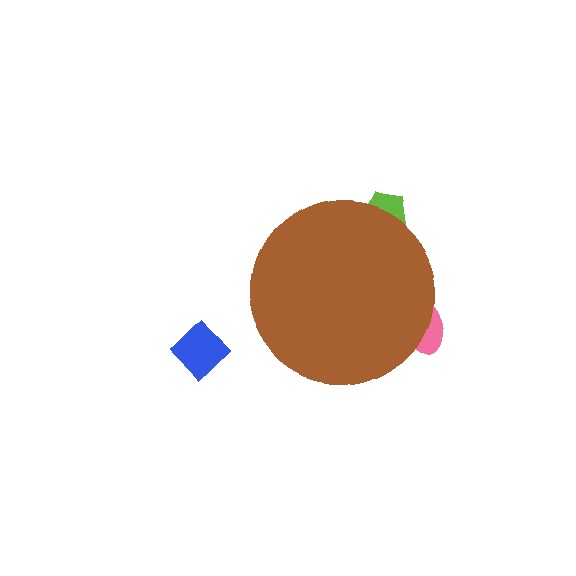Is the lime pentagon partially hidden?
Yes, the lime pentagon is partially hidden behind the brown circle.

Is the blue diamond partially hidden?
No, the blue diamond is fully visible.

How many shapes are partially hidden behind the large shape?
2 shapes are partially hidden.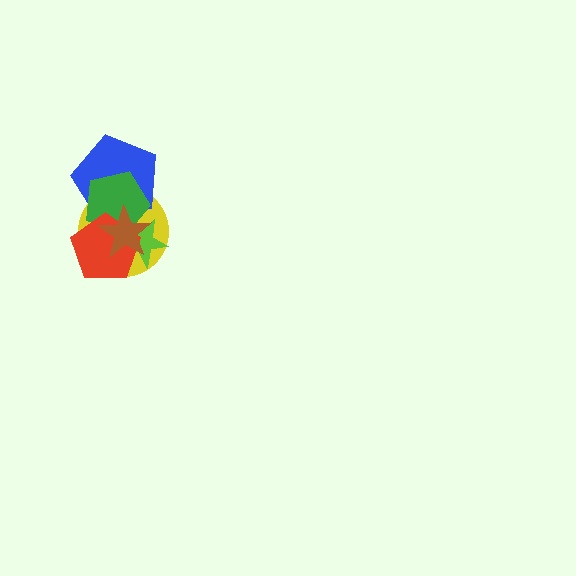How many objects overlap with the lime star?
4 objects overlap with the lime star.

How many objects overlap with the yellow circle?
5 objects overlap with the yellow circle.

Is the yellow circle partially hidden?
Yes, it is partially covered by another shape.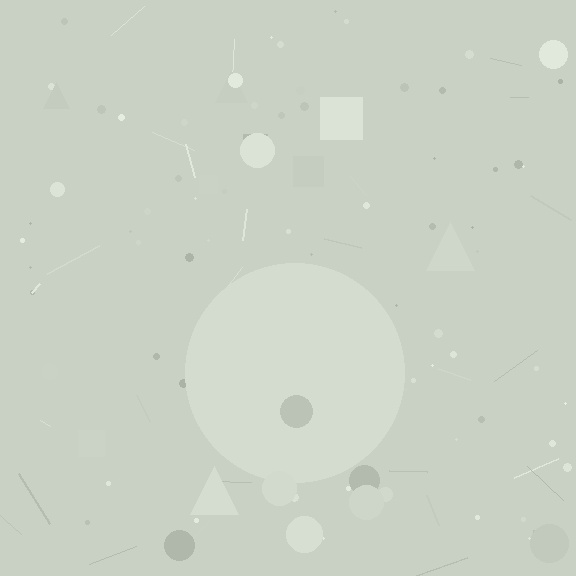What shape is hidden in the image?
A circle is hidden in the image.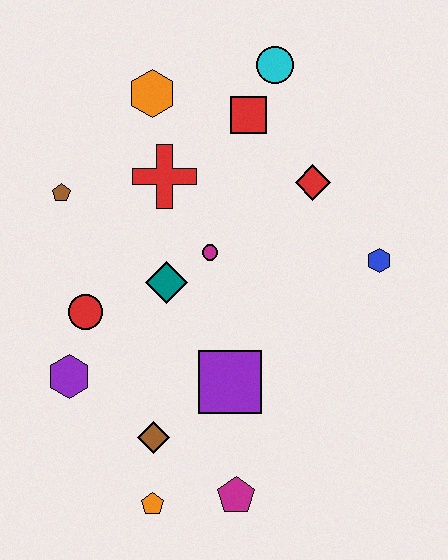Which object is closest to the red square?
The cyan circle is closest to the red square.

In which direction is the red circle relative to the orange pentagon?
The red circle is above the orange pentagon.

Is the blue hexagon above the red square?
No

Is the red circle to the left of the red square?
Yes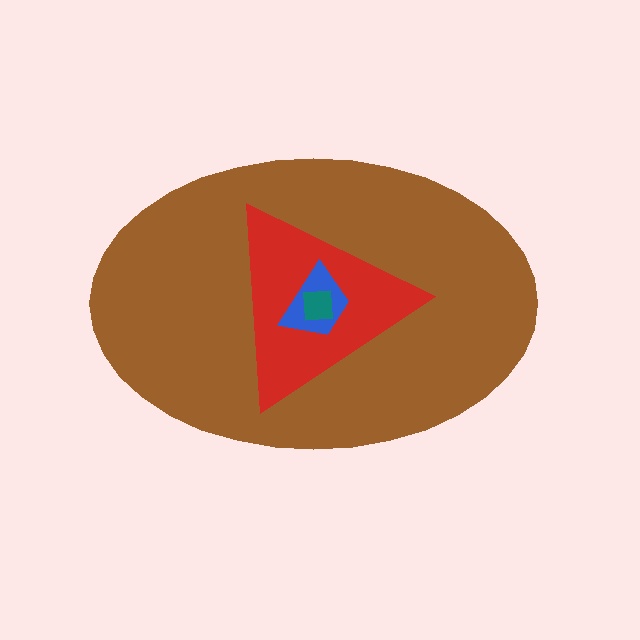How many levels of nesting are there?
4.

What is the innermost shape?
The teal square.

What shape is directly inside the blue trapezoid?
The teal square.